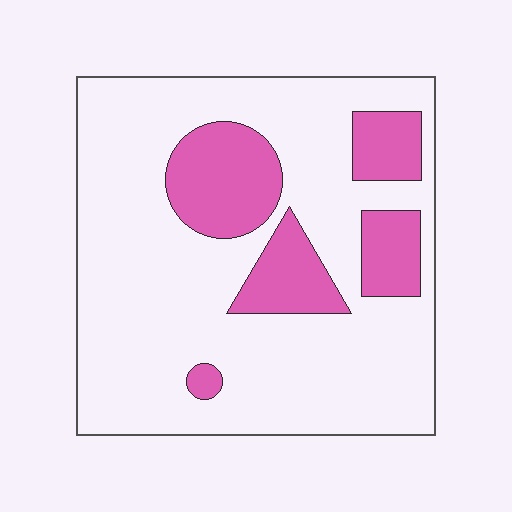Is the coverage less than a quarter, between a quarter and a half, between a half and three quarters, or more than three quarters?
Less than a quarter.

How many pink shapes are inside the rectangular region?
5.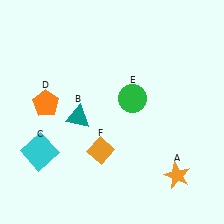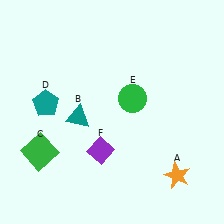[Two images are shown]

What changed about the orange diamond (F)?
In Image 1, F is orange. In Image 2, it changed to purple.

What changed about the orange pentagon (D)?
In Image 1, D is orange. In Image 2, it changed to teal.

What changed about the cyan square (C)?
In Image 1, C is cyan. In Image 2, it changed to green.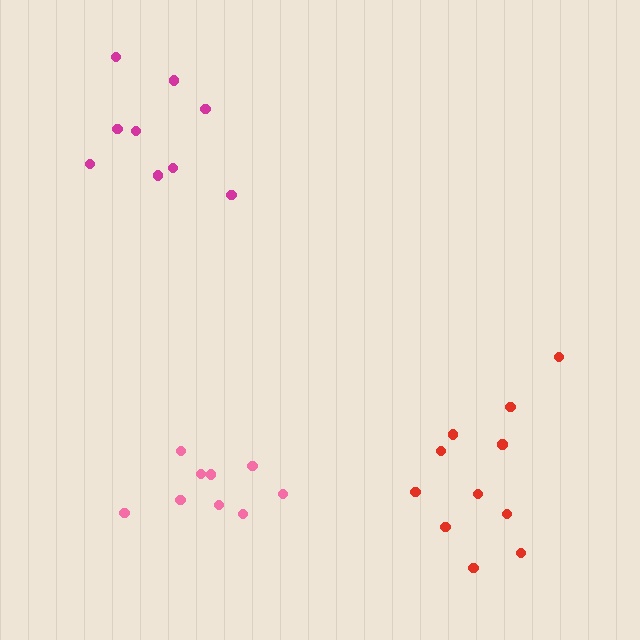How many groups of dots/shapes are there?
There are 3 groups.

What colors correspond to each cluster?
The clusters are colored: pink, magenta, red.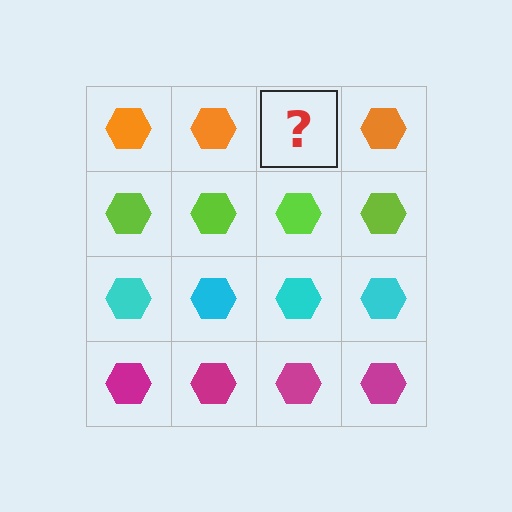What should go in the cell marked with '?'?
The missing cell should contain an orange hexagon.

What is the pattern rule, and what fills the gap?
The rule is that each row has a consistent color. The gap should be filled with an orange hexagon.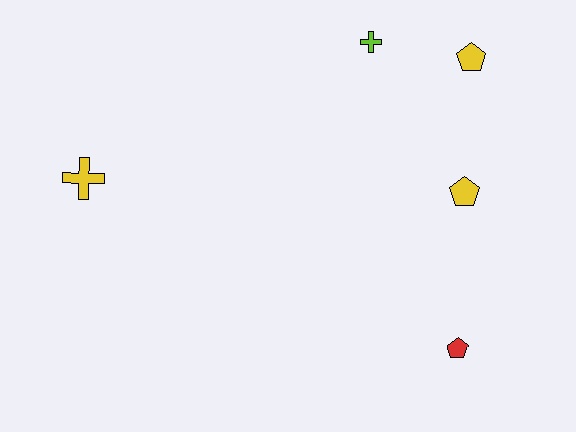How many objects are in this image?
There are 5 objects.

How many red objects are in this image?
There is 1 red object.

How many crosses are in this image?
There are 2 crosses.